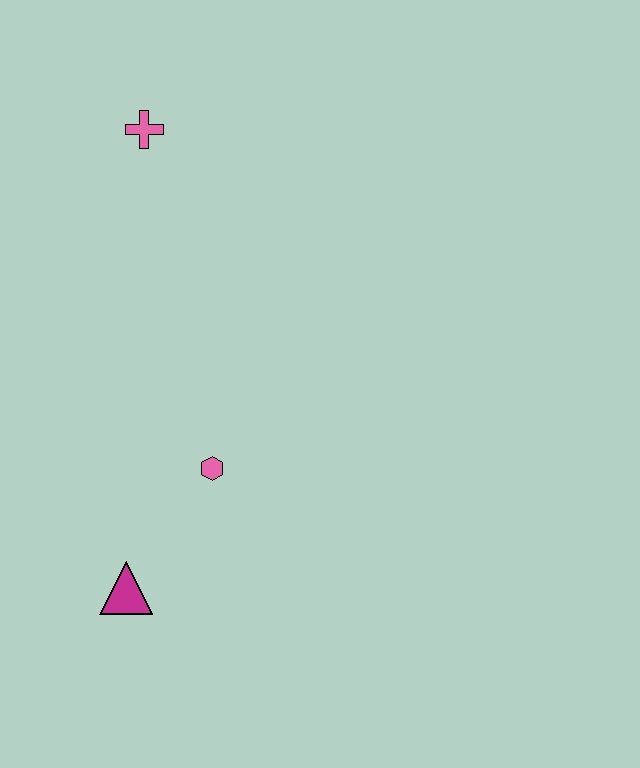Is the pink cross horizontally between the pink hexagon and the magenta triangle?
Yes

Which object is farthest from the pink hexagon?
The pink cross is farthest from the pink hexagon.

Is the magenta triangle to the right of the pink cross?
No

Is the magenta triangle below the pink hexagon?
Yes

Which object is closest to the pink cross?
The pink hexagon is closest to the pink cross.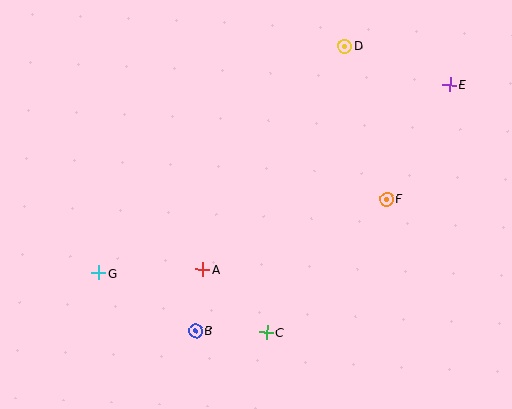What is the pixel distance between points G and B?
The distance between G and B is 113 pixels.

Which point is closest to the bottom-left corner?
Point G is closest to the bottom-left corner.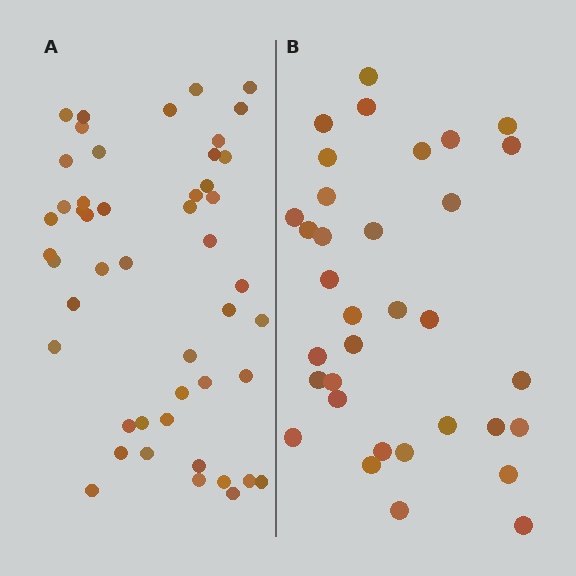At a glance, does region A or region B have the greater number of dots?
Region A (the left region) has more dots.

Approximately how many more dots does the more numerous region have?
Region A has approximately 15 more dots than region B.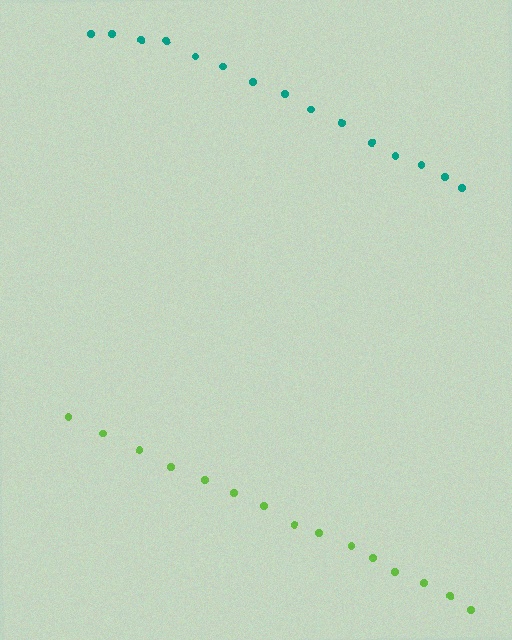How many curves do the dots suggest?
There are 2 distinct paths.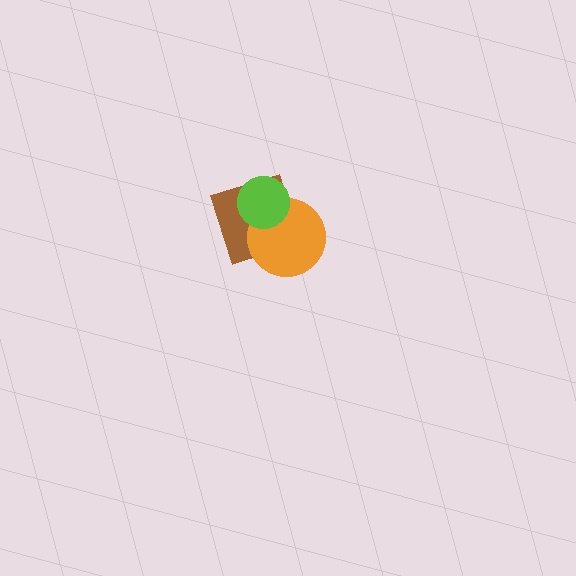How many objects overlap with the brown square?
2 objects overlap with the brown square.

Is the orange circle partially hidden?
Yes, it is partially covered by another shape.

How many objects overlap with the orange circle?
2 objects overlap with the orange circle.